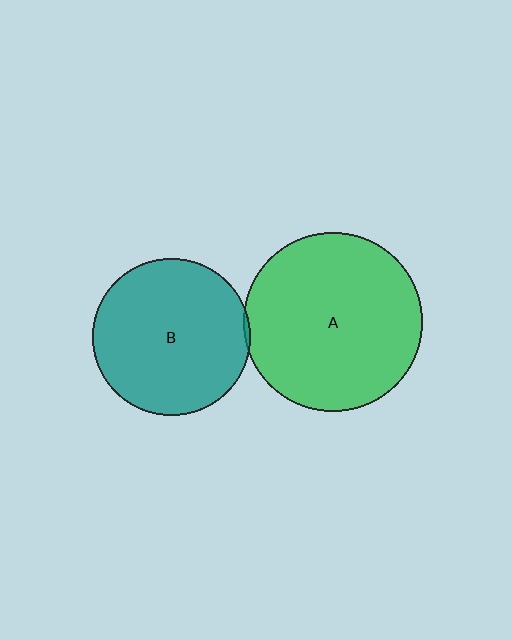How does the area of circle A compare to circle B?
Approximately 1.3 times.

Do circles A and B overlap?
Yes.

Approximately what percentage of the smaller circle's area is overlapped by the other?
Approximately 5%.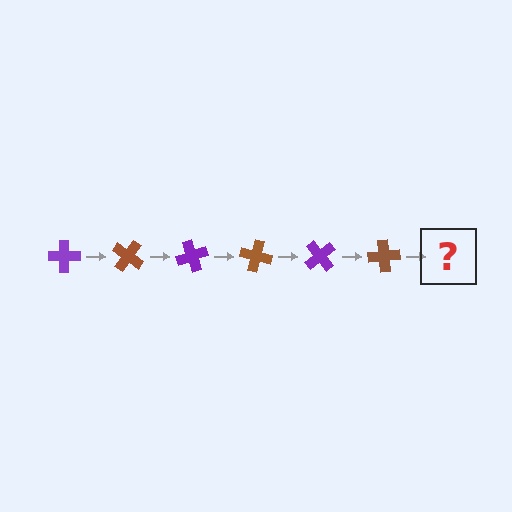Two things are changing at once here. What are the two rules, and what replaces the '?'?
The two rules are that it rotates 35 degrees each step and the color cycles through purple and brown. The '?' should be a purple cross, rotated 210 degrees from the start.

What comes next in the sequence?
The next element should be a purple cross, rotated 210 degrees from the start.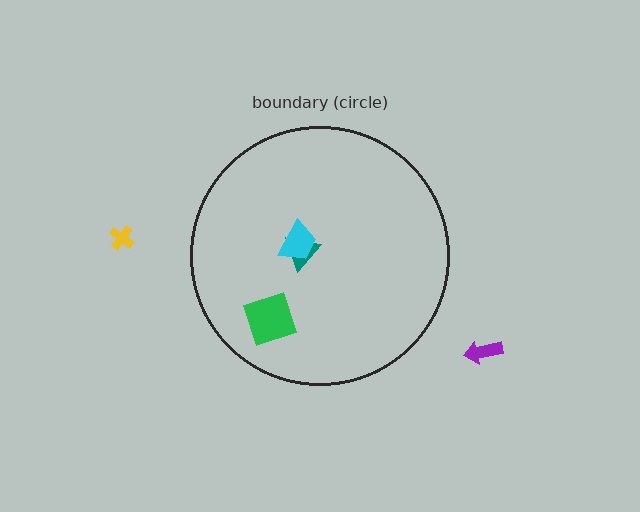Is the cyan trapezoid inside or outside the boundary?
Inside.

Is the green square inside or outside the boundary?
Inside.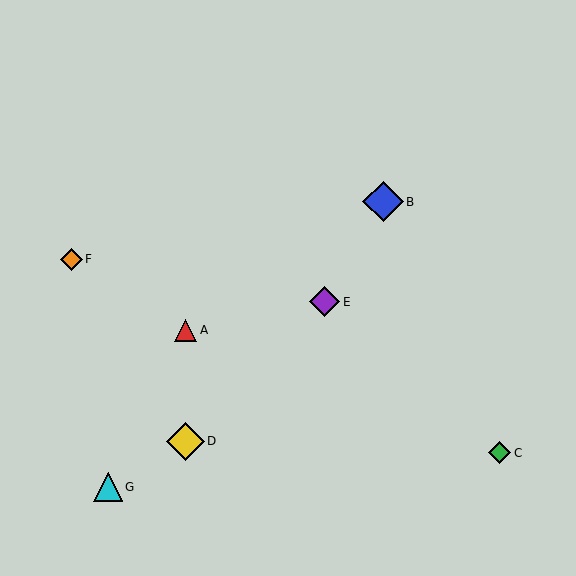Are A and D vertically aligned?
Yes, both are at x≈185.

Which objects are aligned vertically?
Objects A, D are aligned vertically.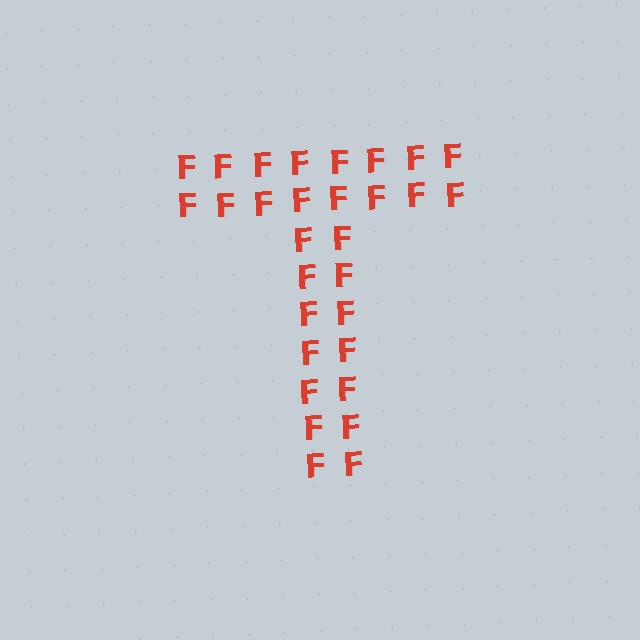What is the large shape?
The large shape is the letter T.